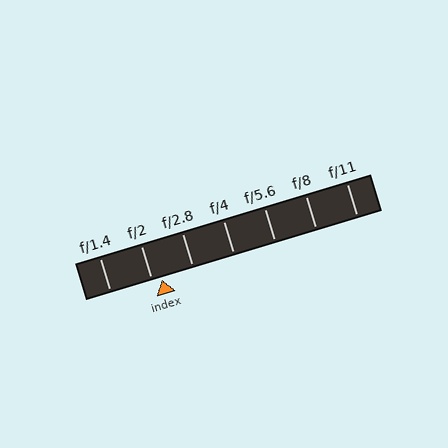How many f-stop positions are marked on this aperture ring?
There are 7 f-stop positions marked.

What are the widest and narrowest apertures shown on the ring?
The widest aperture shown is f/1.4 and the narrowest is f/11.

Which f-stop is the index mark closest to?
The index mark is closest to f/2.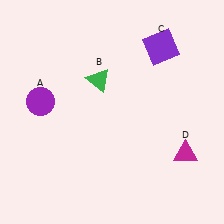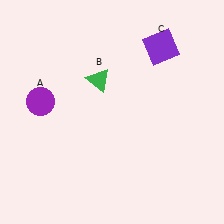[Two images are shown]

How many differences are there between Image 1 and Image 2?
There is 1 difference between the two images.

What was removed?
The magenta triangle (D) was removed in Image 2.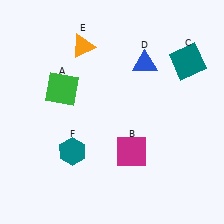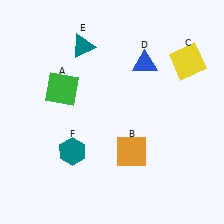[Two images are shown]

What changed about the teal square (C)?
In Image 1, C is teal. In Image 2, it changed to yellow.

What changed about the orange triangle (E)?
In Image 1, E is orange. In Image 2, it changed to teal.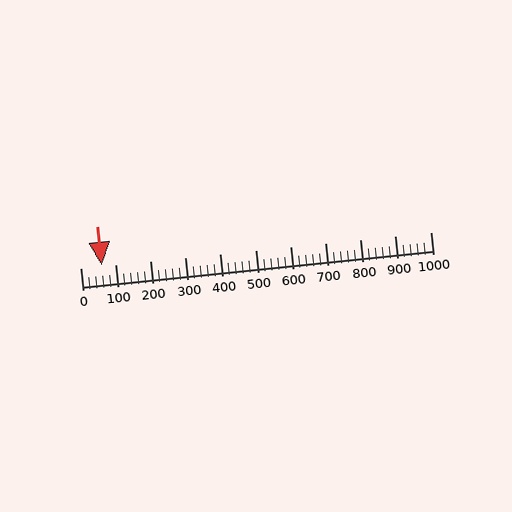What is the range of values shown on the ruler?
The ruler shows values from 0 to 1000.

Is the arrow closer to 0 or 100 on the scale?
The arrow is closer to 100.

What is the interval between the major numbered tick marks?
The major tick marks are spaced 100 units apart.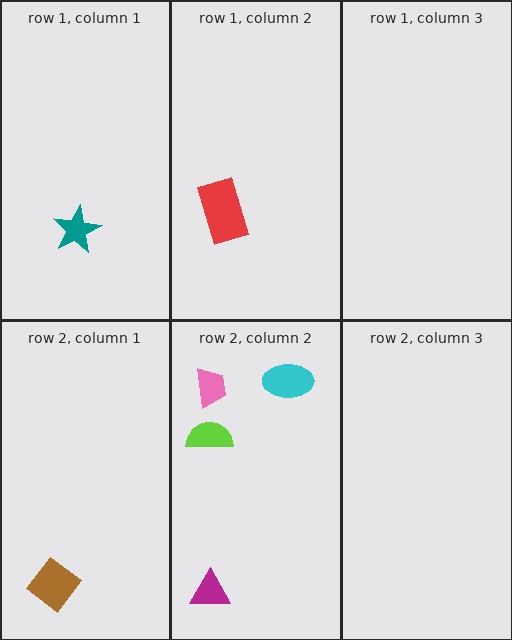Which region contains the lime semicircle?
The row 2, column 2 region.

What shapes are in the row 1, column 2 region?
The red rectangle.